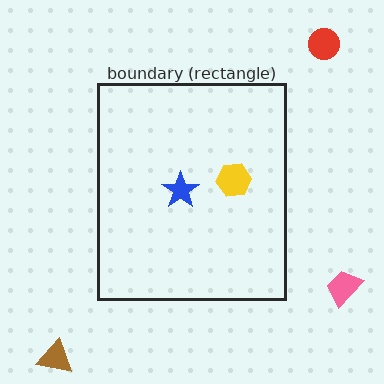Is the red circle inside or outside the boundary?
Outside.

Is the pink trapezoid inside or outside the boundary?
Outside.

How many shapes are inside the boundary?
2 inside, 3 outside.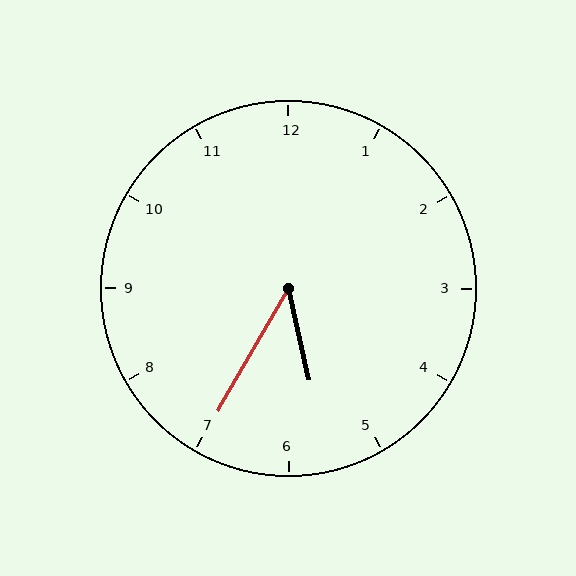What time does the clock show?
5:35.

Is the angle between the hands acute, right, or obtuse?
It is acute.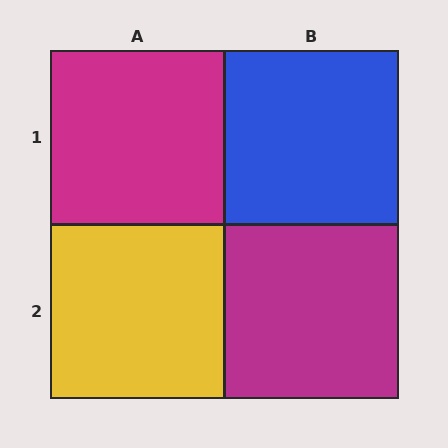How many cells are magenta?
2 cells are magenta.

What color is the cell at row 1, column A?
Magenta.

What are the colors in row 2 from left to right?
Yellow, magenta.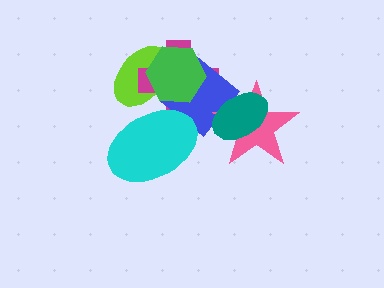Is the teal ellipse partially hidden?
No, no other shape covers it.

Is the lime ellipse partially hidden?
Yes, it is partially covered by another shape.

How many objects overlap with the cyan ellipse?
3 objects overlap with the cyan ellipse.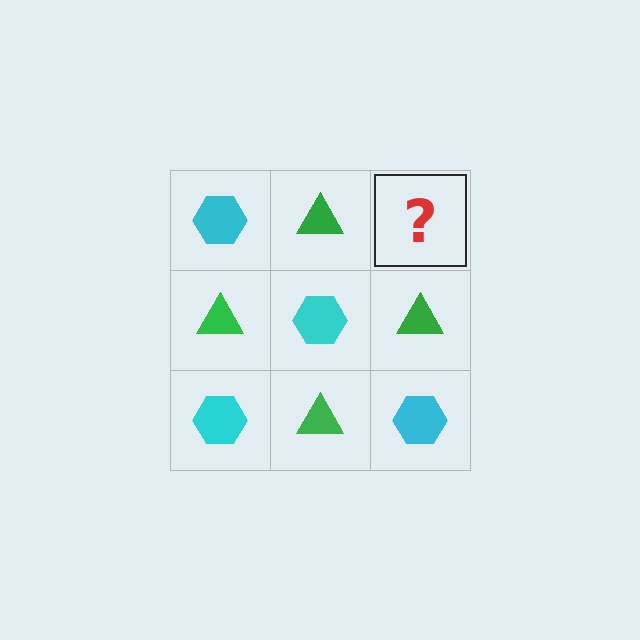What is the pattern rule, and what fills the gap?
The rule is that it alternates cyan hexagon and green triangle in a checkerboard pattern. The gap should be filled with a cyan hexagon.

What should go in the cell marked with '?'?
The missing cell should contain a cyan hexagon.